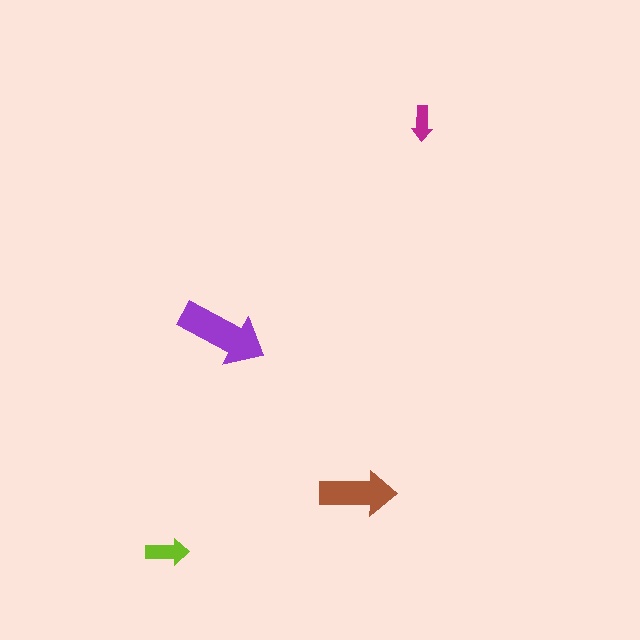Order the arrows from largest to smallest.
the purple one, the brown one, the lime one, the magenta one.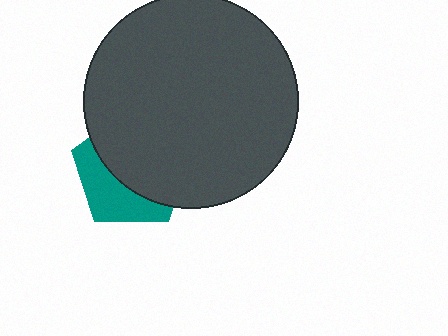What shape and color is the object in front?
The object in front is a dark gray circle.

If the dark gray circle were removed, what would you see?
You would see the complete teal pentagon.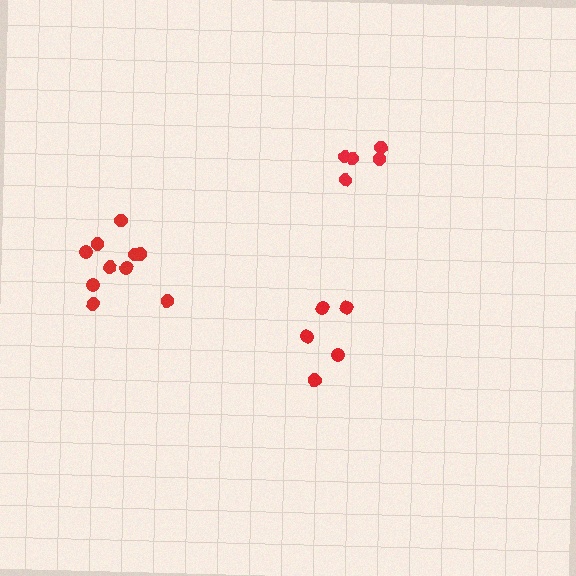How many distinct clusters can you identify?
There are 3 distinct clusters.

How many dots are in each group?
Group 1: 5 dots, Group 2: 6 dots, Group 3: 10 dots (21 total).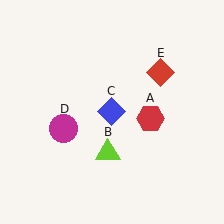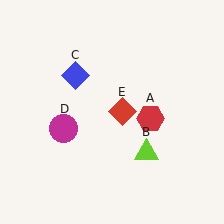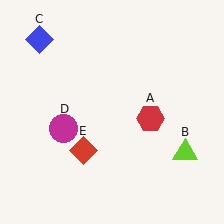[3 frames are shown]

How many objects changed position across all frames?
3 objects changed position: lime triangle (object B), blue diamond (object C), red diamond (object E).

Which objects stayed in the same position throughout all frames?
Red hexagon (object A) and magenta circle (object D) remained stationary.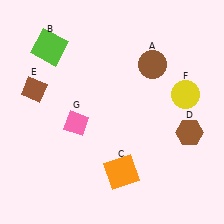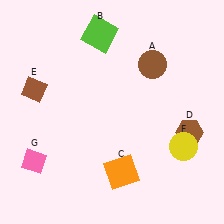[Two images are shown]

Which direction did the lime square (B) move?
The lime square (B) moved right.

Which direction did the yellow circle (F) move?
The yellow circle (F) moved down.